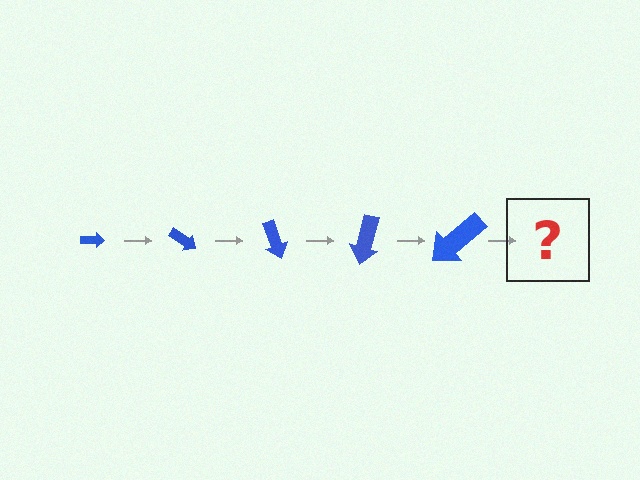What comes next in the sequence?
The next element should be an arrow, larger than the previous one and rotated 175 degrees from the start.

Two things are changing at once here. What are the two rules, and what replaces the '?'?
The two rules are that the arrow grows larger each step and it rotates 35 degrees each step. The '?' should be an arrow, larger than the previous one and rotated 175 degrees from the start.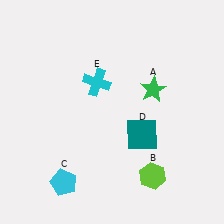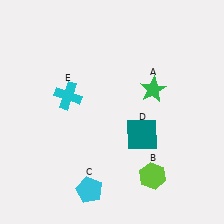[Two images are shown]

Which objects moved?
The objects that moved are: the cyan pentagon (C), the cyan cross (E).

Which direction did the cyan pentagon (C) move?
The cyan pentagon (C) moved right.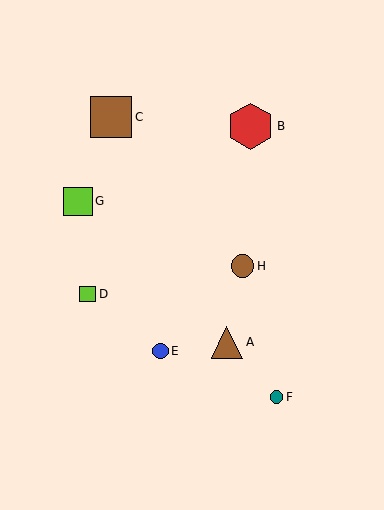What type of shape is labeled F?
Shape F is a teal circle.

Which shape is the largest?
The red hexagon (labeled B) is the largest.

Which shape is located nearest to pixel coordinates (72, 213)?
The lime square (labeled G) at (78, 201) is nearest to that location.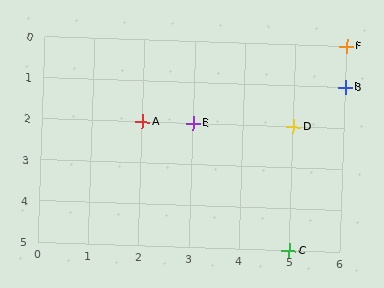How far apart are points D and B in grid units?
Points D and B are 1 column and 1 row apart (about 1.4 grid units diagonally).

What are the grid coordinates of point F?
Point F is at grid coordinates (6, 0).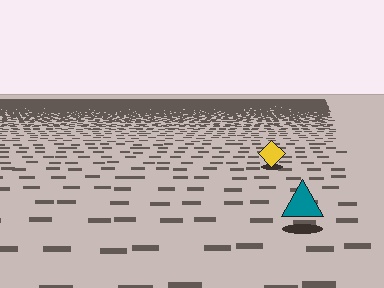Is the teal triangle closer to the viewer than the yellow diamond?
Yes. The teal triangle is closer — you can tell from the texture gradient: the ground texture is coarser near it.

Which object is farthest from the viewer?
The yellow diamond is farthest from the viewer. It appears smaller and the ground texture around it is denser.